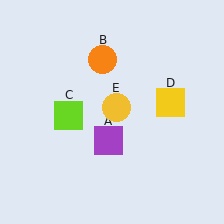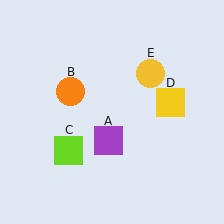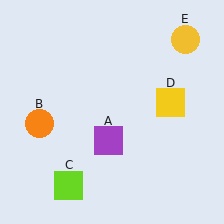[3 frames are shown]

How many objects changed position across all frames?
3 objects changed position: orange circle (object B), lime square (object C), yellow circle (object E).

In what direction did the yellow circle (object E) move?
The yellow circle (object E) moved up and to the right.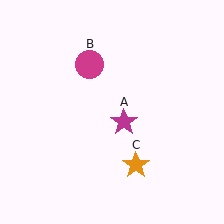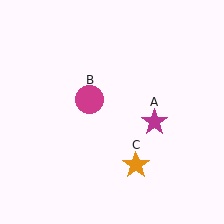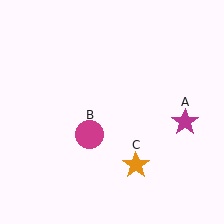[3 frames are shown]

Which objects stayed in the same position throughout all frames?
Orange star (object C) remained stationary.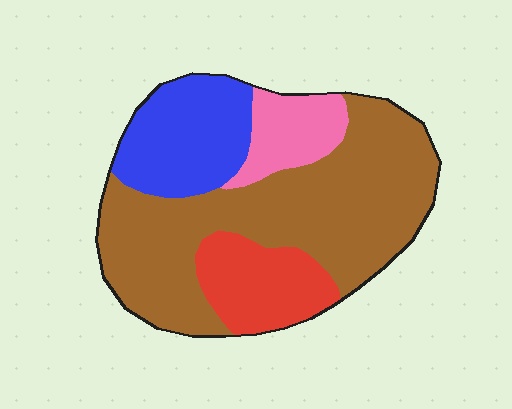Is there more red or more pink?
Red.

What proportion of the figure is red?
Red takes up less than a quarter of the figure.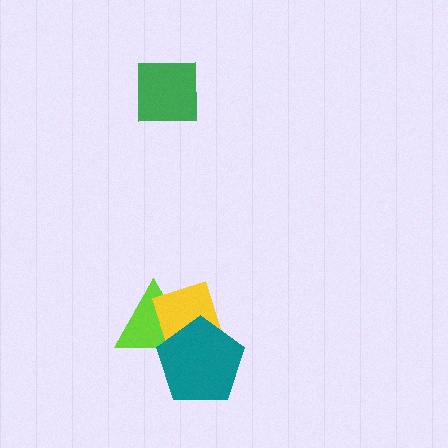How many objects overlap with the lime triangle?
2 objects overlap with the lime triangle.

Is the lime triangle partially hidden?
Yes, it is partially covered by another shape.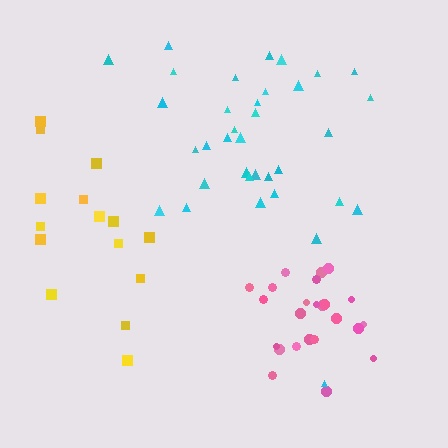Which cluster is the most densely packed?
Pink.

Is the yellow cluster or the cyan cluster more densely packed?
Cyan.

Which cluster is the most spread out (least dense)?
Yellow.